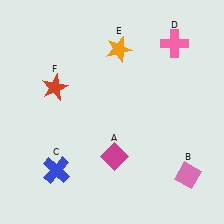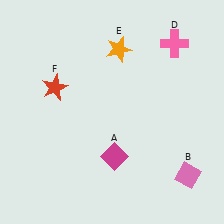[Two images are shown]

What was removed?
The blue cross (C) was removed in Image 2.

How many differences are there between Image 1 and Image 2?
There is 1 difference between the two images.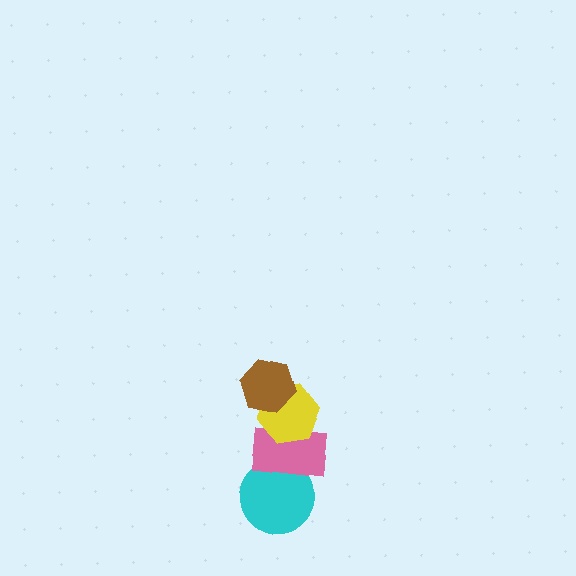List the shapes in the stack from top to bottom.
From top to bottom: the brown hexagon, the yellow hexagon, the pink rectangle, the cyan circle.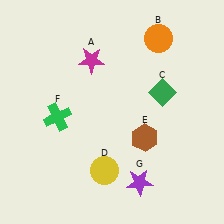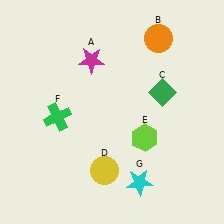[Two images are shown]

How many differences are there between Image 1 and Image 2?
There are 2 differences between the two images.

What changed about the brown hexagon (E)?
In Image 1, E is brown. In Image 2, it changed to lime.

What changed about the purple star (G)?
In Image 1, G is purple. In Image 2, it changed to cyan.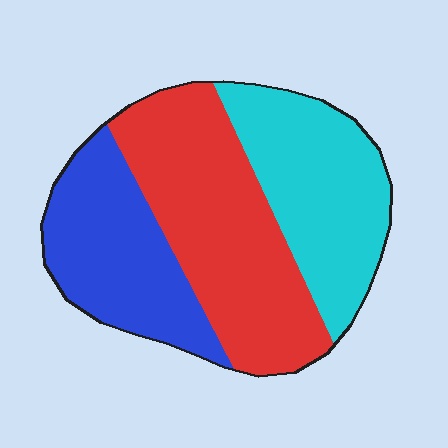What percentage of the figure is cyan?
Cyan covers roughly 30% of the figure.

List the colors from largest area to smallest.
From largest to smallest: red, cyan, blue.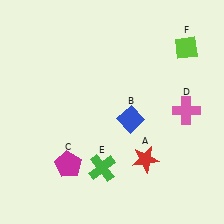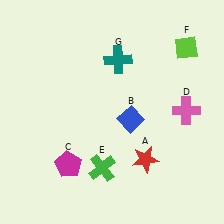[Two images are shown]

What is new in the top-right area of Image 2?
A teal cross (G) was added in the top-right area of Image 2.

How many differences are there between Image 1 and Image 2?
There is 1 difference between the two images.